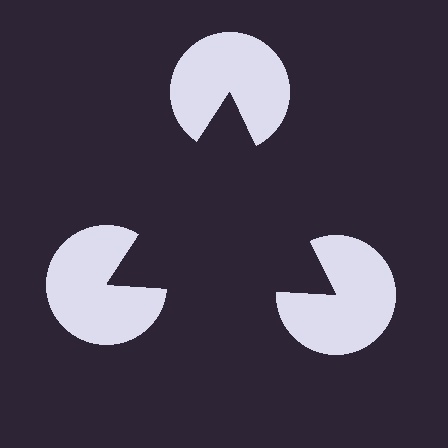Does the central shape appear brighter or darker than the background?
It typically appears slightly darker than the background, even though no actual brightness change is drawn.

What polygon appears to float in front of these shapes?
An illusory triangle — its edges are inferred from the aligned wedge cuts in the pac-man discs, not physically drawn.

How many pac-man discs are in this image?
There are 3 — one at each vertex of the illusory triangle.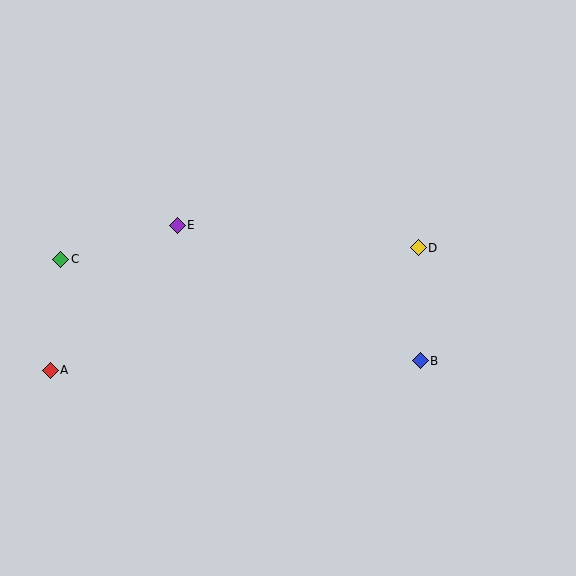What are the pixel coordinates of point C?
Point C is at (61, 259).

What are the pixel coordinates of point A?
Point A is at (50, 370).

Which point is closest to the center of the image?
Point E at (177, 225) is closest to the center.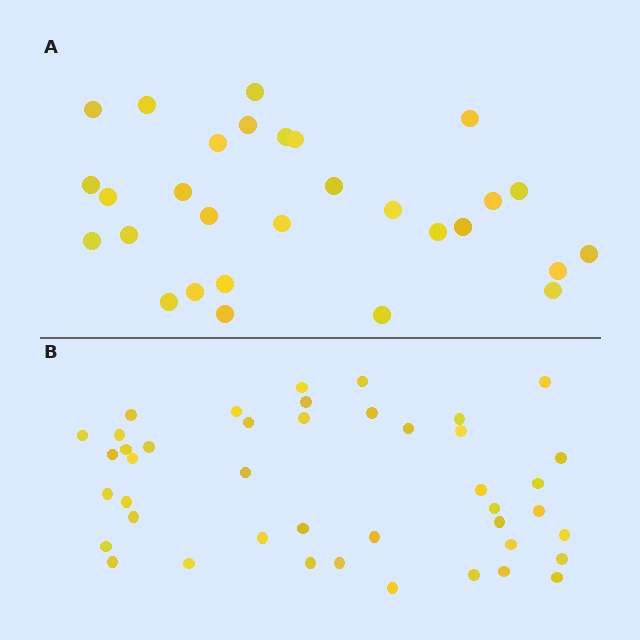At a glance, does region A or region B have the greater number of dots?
Region B (the bottom region) has more dots.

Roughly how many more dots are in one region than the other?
Region B has approximately 15 more dots than region A.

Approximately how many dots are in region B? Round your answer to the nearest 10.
About 40 dots. (The exact count is 43, which rounds to 40.)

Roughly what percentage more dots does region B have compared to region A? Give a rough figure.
About 50% more.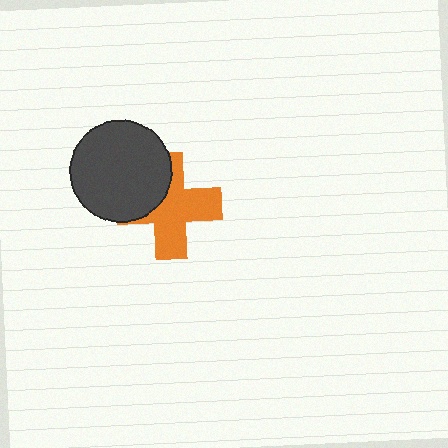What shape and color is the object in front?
The object in front is a dark gray circle.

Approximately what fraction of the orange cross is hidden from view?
Roughly 34% of the orange cross is hidden behind the dark gray circle.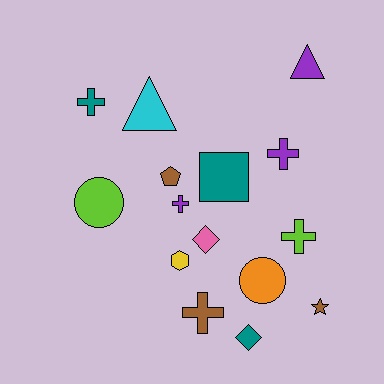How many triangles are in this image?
There are 2 triangles.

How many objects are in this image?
There are 15 objects.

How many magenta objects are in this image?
There are no magenta objects.